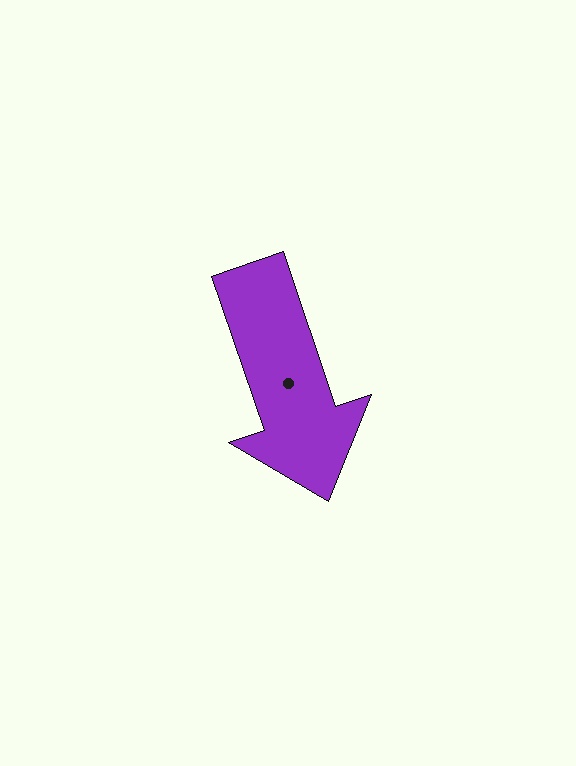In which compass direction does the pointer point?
South.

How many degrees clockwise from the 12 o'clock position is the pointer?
Approximately 161 degrees.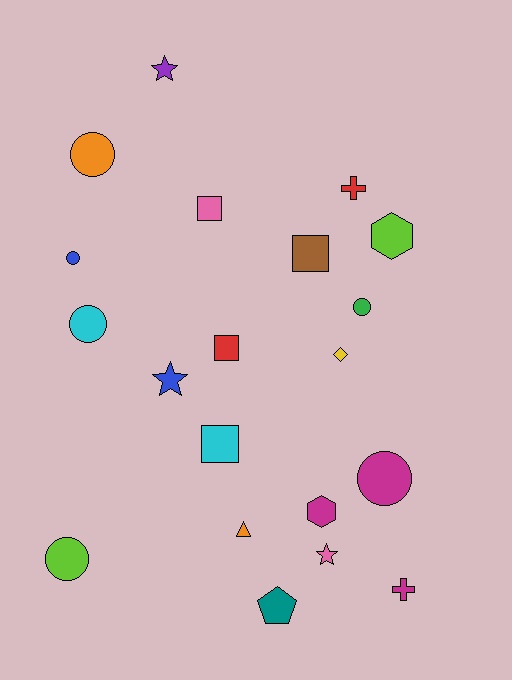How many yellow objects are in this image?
There is 1 yellow object.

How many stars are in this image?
There are 3 stars.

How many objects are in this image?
There are 20 objects.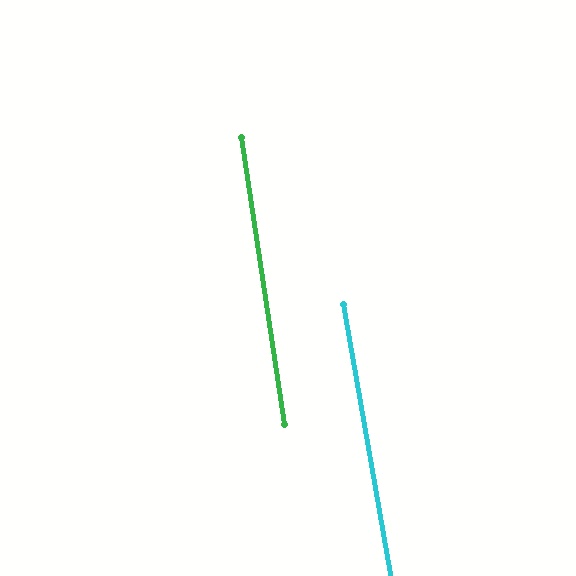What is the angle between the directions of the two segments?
Approximately 1 degree.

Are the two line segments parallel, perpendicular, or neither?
Parallel — their directions differ by only 1.3°.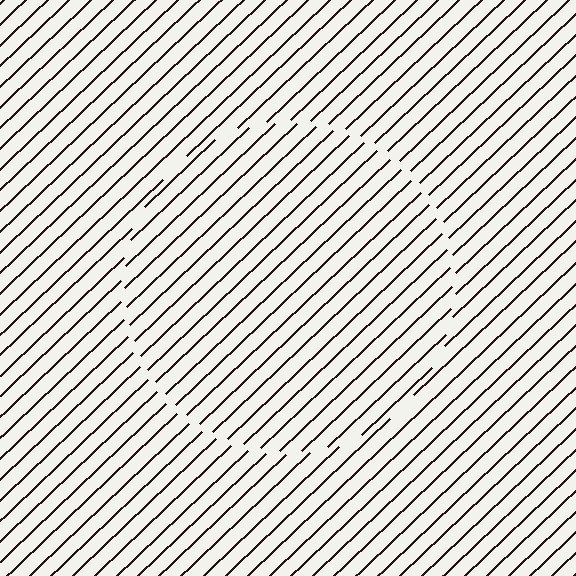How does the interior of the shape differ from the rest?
The interior of the shape contains the same grating, shifted by half a period — the contour is defined by the phase discontinuity where line-ends from the inner and outer gratings abut.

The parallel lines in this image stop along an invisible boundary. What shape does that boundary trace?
An illusory circle. The interior of the shape contains the same grating, shifted by half a period — the contour is defined by the phase discontinuity where line-ends from the inner and outer gratings abut.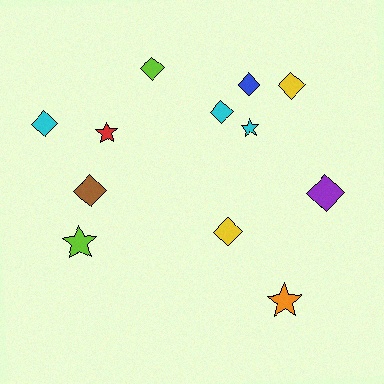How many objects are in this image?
There are 12 objects.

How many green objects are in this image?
There are no green objects.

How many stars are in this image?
There are 4 stars.